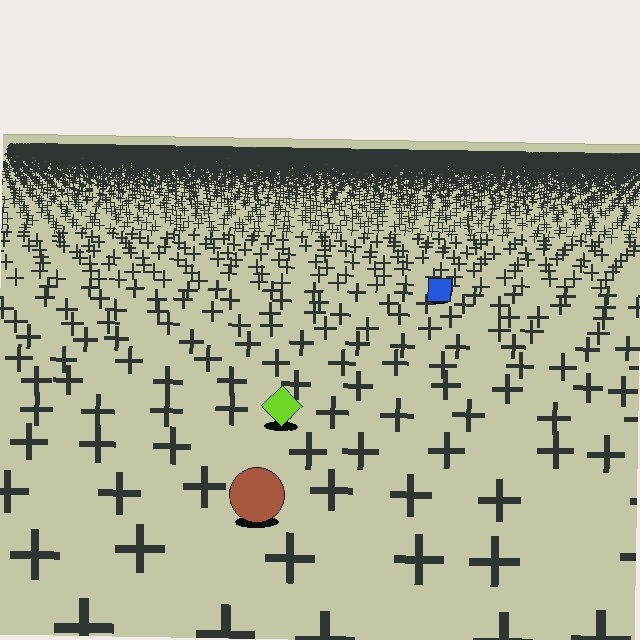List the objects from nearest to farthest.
From nearest to farthest: the brown circle, the lime diamond, the blue square.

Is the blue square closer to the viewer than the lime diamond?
No. The lime diamond is closer — you can tell from the texture gradient: the ground texture is coarser near it.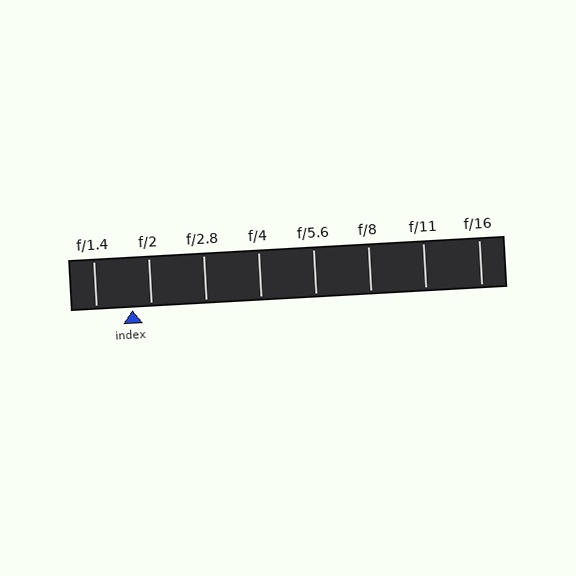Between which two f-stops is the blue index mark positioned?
The index mark is between f/1.4 and f/2.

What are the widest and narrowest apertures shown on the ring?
The widest aperture shown is f/1.4 and the narrowest is f/16.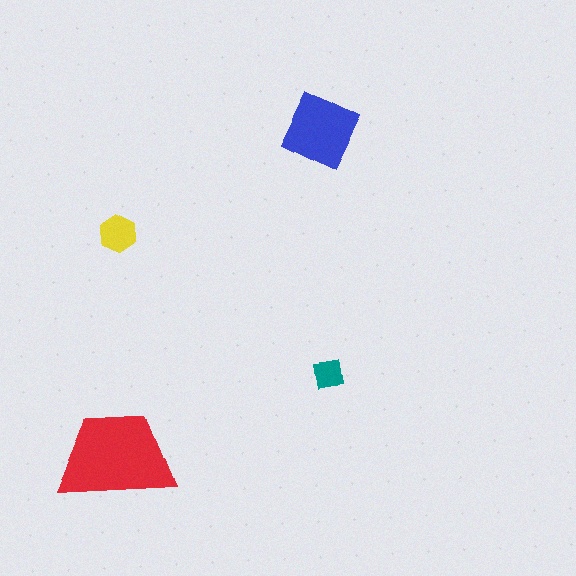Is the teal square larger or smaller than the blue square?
Smaller.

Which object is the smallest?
The teal square.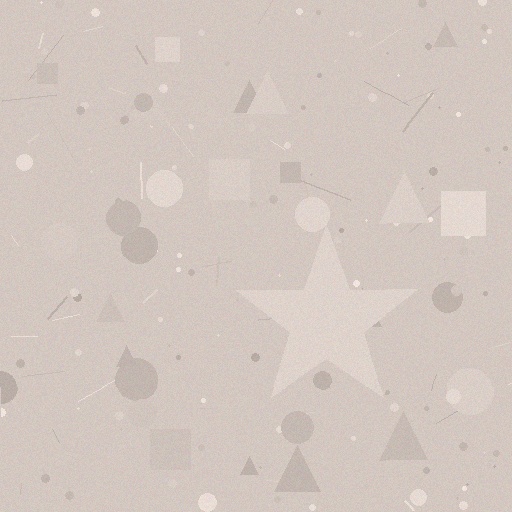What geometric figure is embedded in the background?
A star is embedded in the background.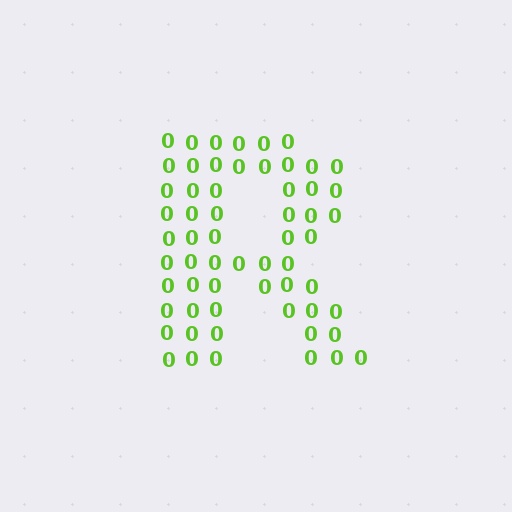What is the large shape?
The large shape is the letter R.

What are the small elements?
The small elements are digit 0's.